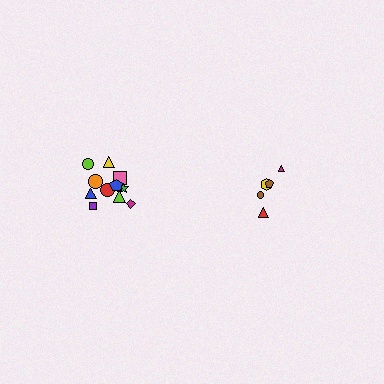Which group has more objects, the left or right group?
The left group.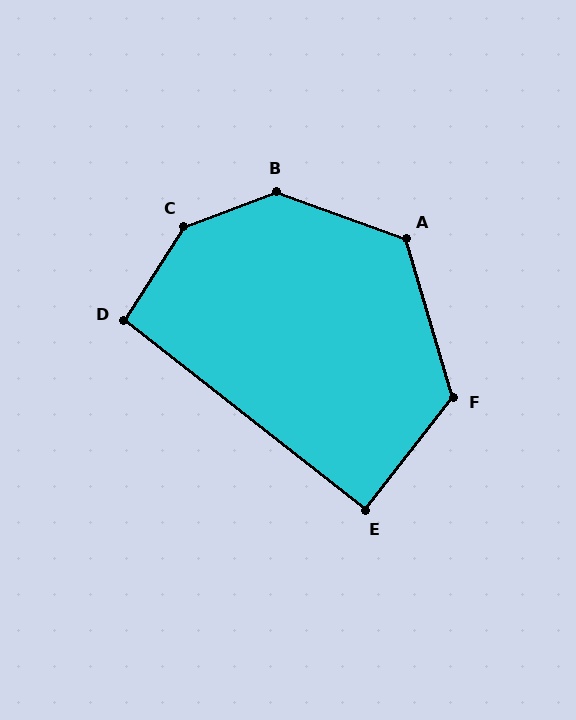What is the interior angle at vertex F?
Approximately 126 degrees (obtuse).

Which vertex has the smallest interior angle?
E, at approximately 90 degrees.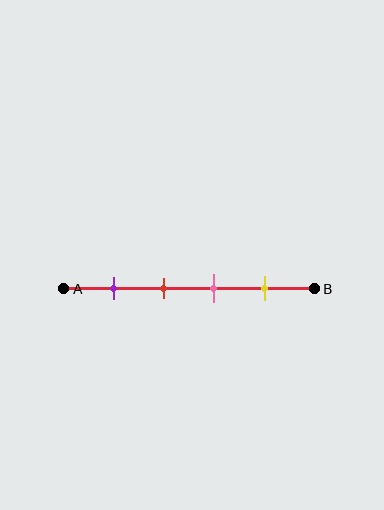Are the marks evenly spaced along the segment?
Yes, the marks are approximately evenly spaced.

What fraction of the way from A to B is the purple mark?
The purple mark is approximately 20% (0.2) of the way from A to B.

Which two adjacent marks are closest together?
The red and pink marks are the closest adjacent pair.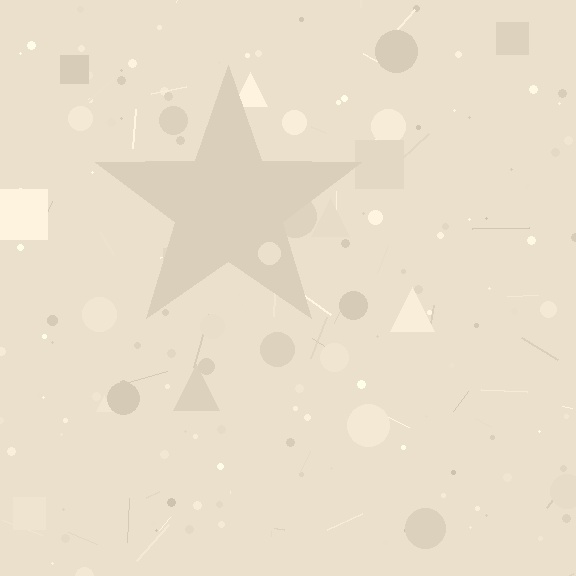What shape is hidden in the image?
A star is hidden in the image.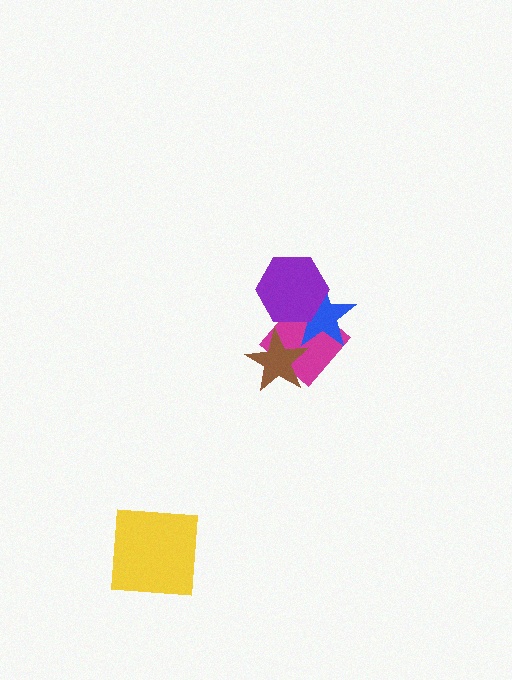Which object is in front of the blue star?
The purple hexagon is in front of the blue star.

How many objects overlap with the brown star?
1 object overlaps with the brown star.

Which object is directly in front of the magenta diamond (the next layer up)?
The brown star is directly in front of the magenta diamond.